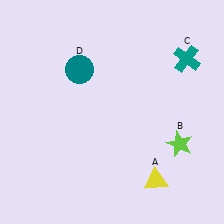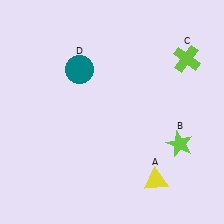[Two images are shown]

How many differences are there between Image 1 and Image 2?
There is 1 difference between the two images.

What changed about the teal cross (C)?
In Image 1, C is teal. In Image 2, it changed to lime.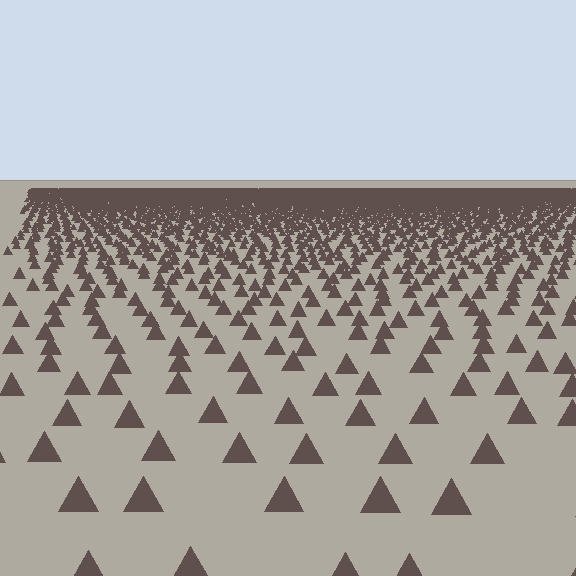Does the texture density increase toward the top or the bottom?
Density increases toward the top.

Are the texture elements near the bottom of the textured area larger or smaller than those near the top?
Larger. Near the bottom, elements are closer to the viewer and appear at a bigger on-screen size.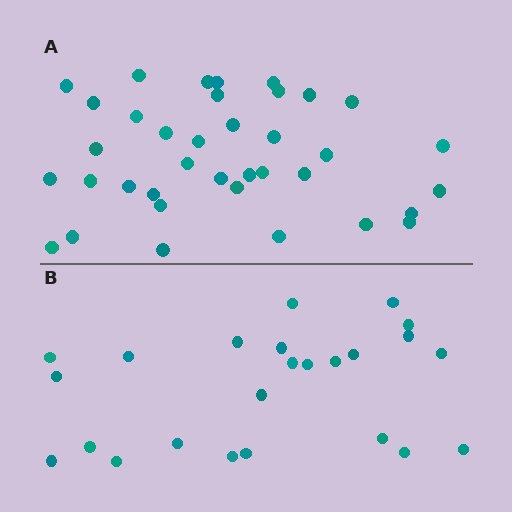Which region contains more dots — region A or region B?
Region A (the top region) has more dots.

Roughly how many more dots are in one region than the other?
Region A has approximately 15 more dots than region B.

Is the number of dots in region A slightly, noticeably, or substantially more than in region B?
Region A has substantially more. The ratio is roughly 1.5 to 1.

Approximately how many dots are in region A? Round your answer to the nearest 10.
About 40 dots. (The exact count is 37, which rounds to 40.)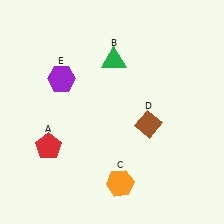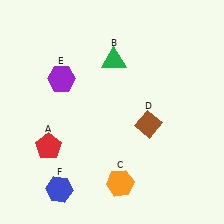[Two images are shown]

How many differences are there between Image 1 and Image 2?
There is 1 difference between the two images.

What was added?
A blue hexagon (F) was added in Image 2.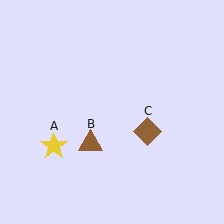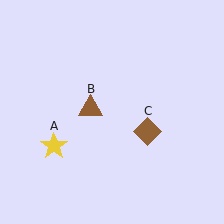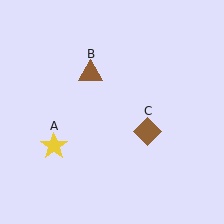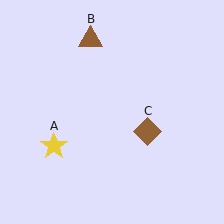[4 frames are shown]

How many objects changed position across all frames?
1 object changed position: brown triangle (object B).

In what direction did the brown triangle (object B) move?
The brown triangle (object B) moved up.